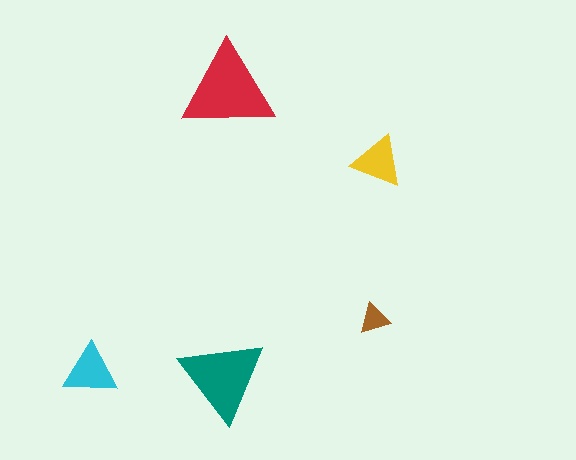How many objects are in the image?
There are 5 objects in the image.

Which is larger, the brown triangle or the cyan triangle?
The cyan one.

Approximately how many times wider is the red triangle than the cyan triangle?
About 1.5 times wider.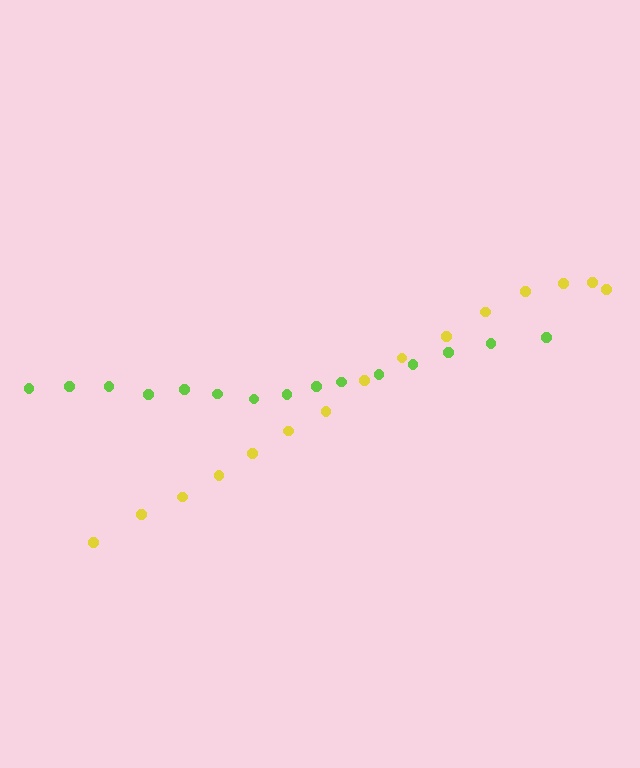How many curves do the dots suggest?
There are 2 distinct paths.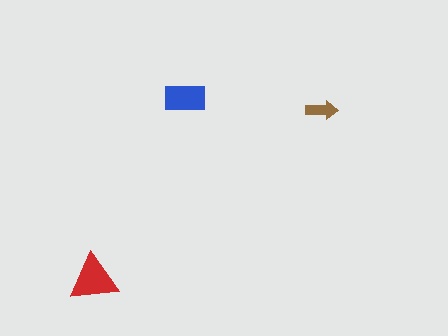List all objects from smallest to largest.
The brown arrow, the blue rectangle, the red triangle.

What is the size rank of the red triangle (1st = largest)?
1st.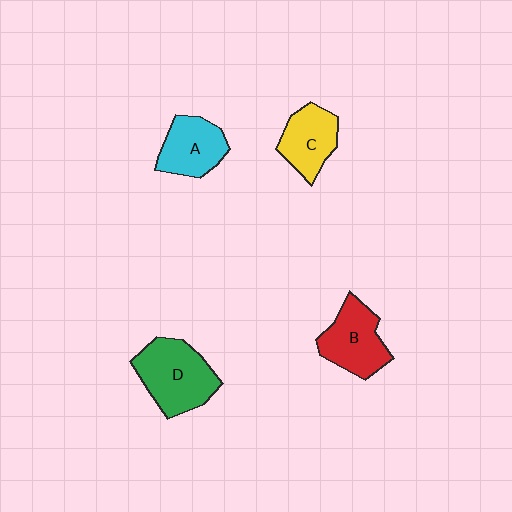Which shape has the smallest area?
Shape C (yellow).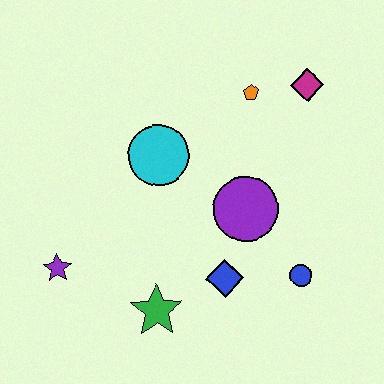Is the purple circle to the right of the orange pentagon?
No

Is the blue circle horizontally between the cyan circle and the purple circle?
No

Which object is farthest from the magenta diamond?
The purple star is farthest from the magenta diamond.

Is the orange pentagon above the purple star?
Yes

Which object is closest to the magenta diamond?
The orange pentagon is closest to the magenta diamond.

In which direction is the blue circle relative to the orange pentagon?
The blue circle is below the orange pentagon.